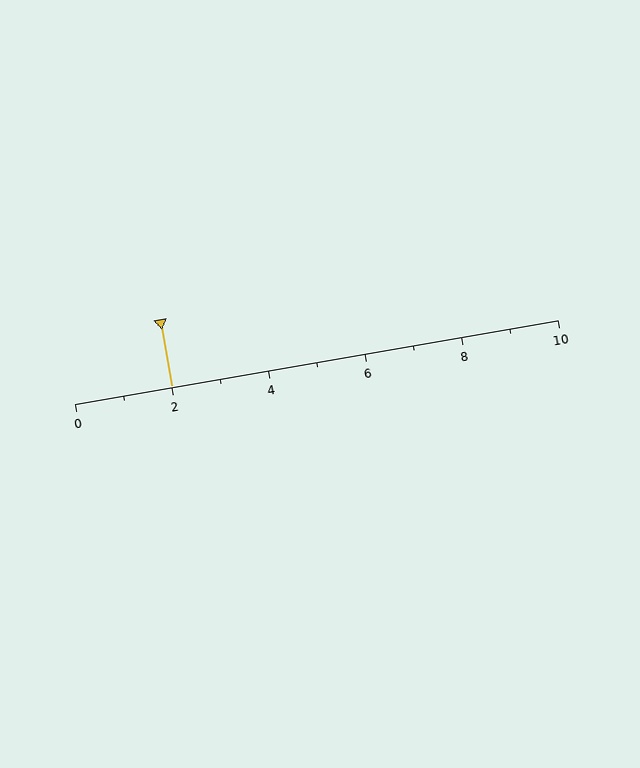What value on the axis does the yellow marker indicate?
The marker indicates approximately 2.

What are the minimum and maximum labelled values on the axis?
The axis runs from 0 to 10.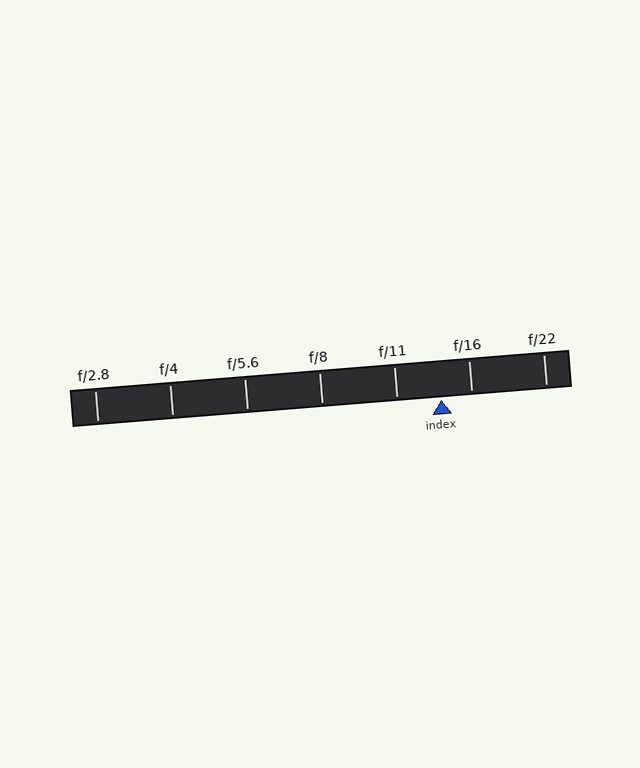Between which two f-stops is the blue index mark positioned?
The index mark is between f/11 and f/16.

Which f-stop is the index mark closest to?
The index mark is closest to f/16.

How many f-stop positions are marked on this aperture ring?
There are 7 f-stop positions marked.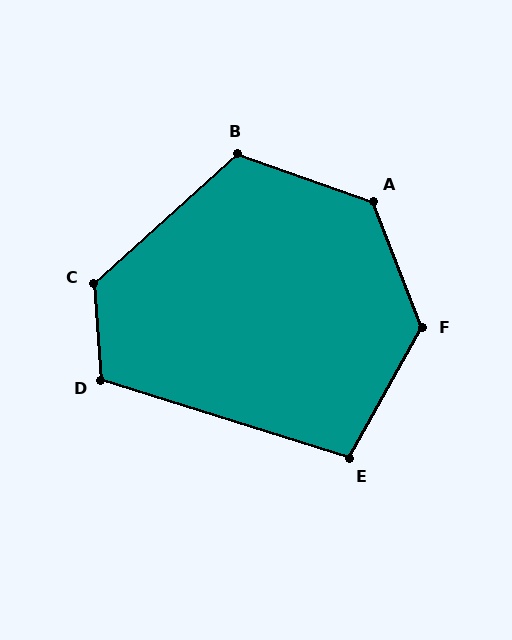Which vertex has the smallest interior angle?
E, at approximately 102 degrees.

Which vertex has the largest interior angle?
A, at approximately 131 degrees.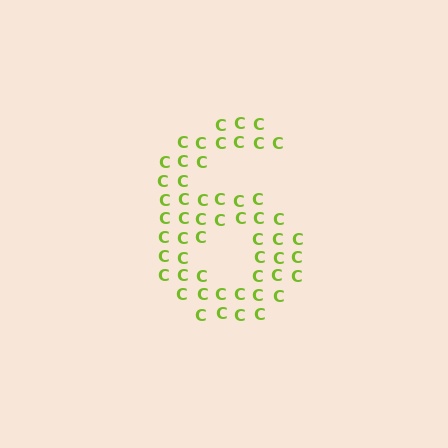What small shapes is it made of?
It is made of small letter C's.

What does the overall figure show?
The overall figure shows the digit 6.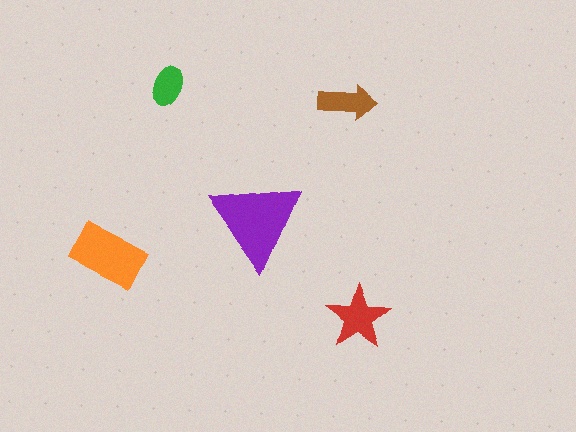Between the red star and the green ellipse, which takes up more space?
The red star.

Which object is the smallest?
The green ellipse.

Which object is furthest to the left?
The orange rectangle is leftmost.